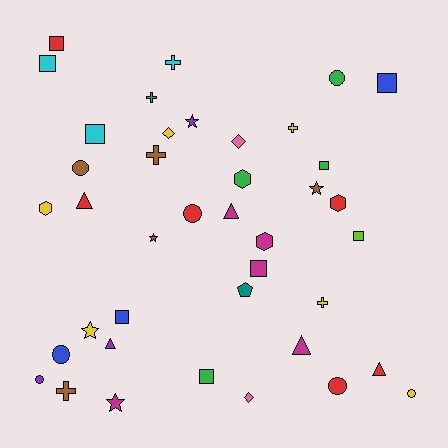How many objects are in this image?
There are 40 objects.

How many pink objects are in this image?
There are 2 pink objects.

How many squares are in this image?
There are 9 squares.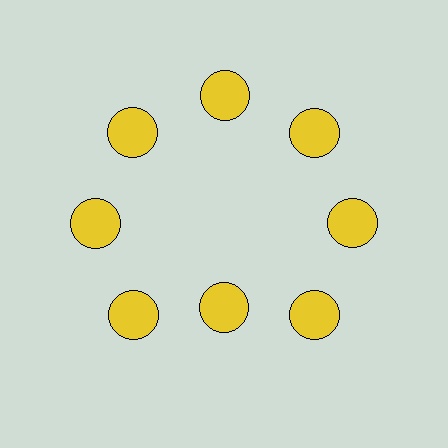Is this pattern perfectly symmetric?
No. The 8 yellow circles are arranged in a ring, but one element near the 6 o'clock position is pulled inward toward the center, breaking the 8-fold rotational symmetry.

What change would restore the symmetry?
The symmetry would be restored by moving it outward, back onto the ring so that all 8 circles sit at equal angles and equal distance from the center.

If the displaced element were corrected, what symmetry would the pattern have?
It would have 8-fold rotational symmetry — the pattern would map onto itself every 45 degrees.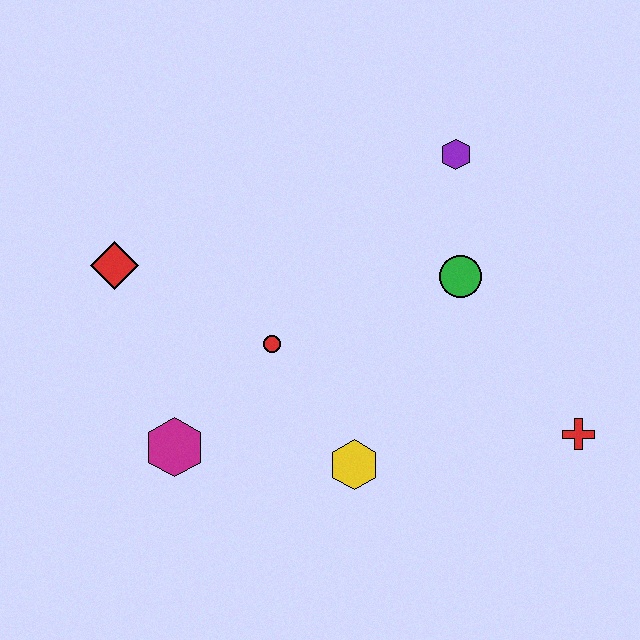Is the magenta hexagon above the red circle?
No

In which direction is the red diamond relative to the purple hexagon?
The red diamond is to the left of the purple hexagon.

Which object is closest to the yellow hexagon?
The red circle is closest to the yellow hexagon.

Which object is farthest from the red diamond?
The red cross is farthest from the red diamond.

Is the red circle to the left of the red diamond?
No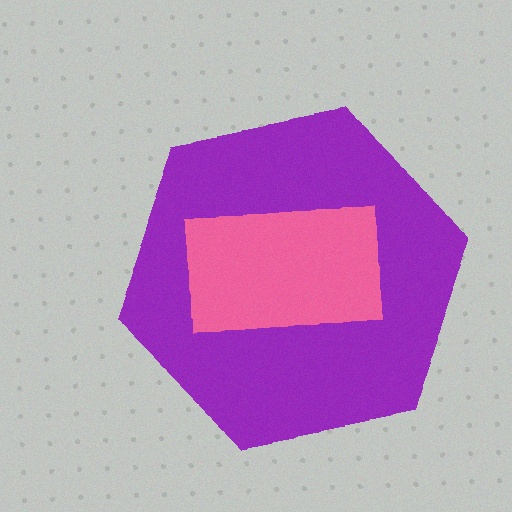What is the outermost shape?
The purple hexagon.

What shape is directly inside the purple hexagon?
The pink rectangle.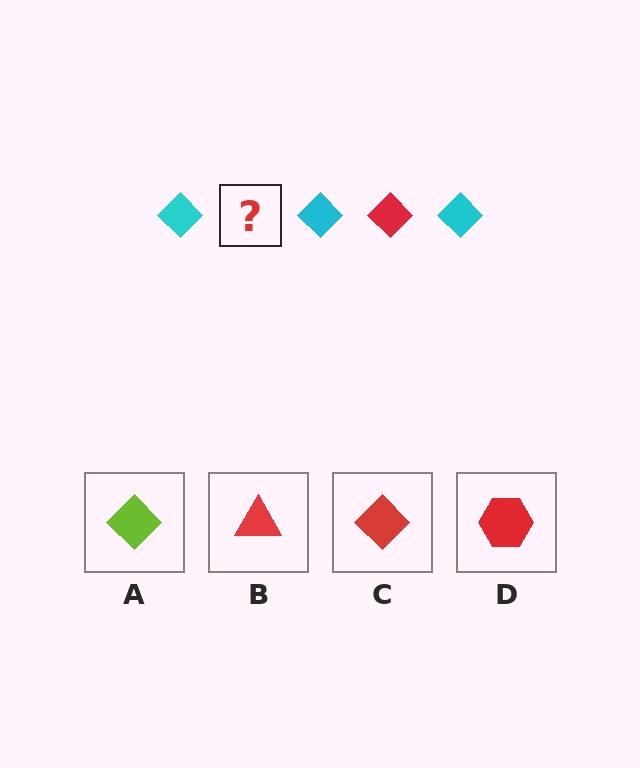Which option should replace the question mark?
Option C.